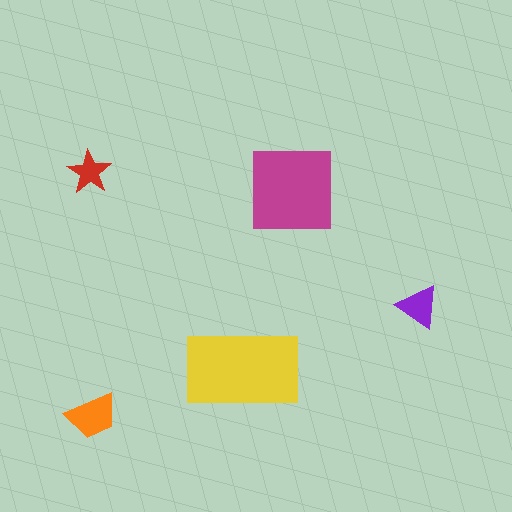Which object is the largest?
The yellow rectangle.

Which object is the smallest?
The red star.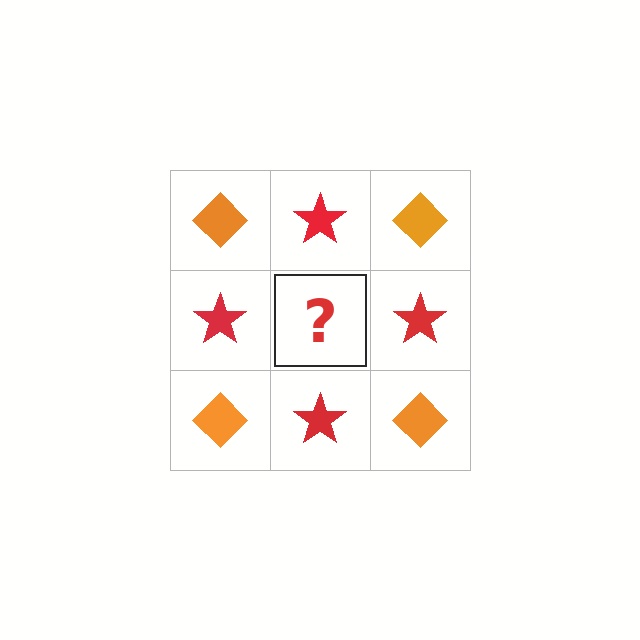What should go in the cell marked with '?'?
The missing cell should contain an orange diamond.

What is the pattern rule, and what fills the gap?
The rule is that it alternates orange diamond and red star in a checkerboard pattern. The gap should be filled with an orange diamond.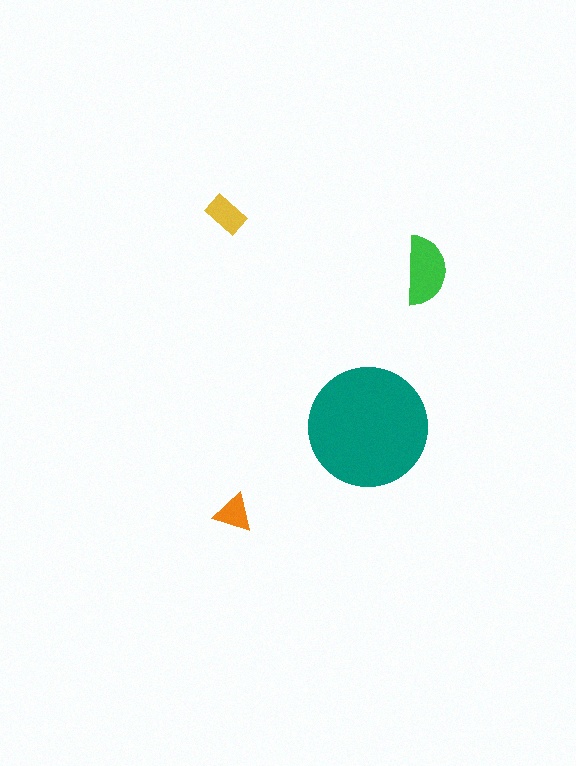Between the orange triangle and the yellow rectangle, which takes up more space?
The yellow rectangle.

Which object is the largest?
The teal circle.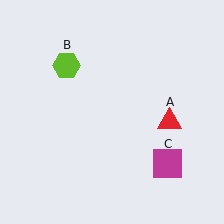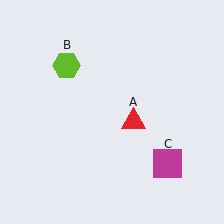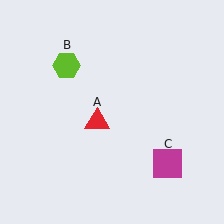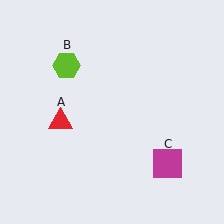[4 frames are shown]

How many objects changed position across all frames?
1 object changed position: red triangle (object A).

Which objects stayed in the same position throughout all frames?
Lime hexagon (object B) and magenta square (object C) remained stationary.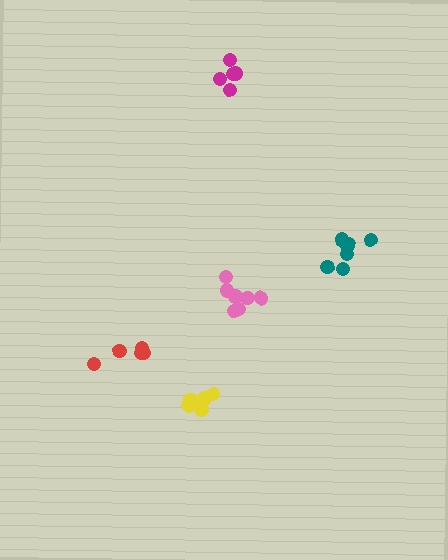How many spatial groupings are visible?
There are 5 spatial groupings.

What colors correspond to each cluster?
The clusters are colored: yellow, magenta, teal, pink, red.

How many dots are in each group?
Group 1: 6 dots, Group 2: 5 dots, Group 3: 7 dots, Group 4: 8 dots, Group 5: 5 dots (31 total).